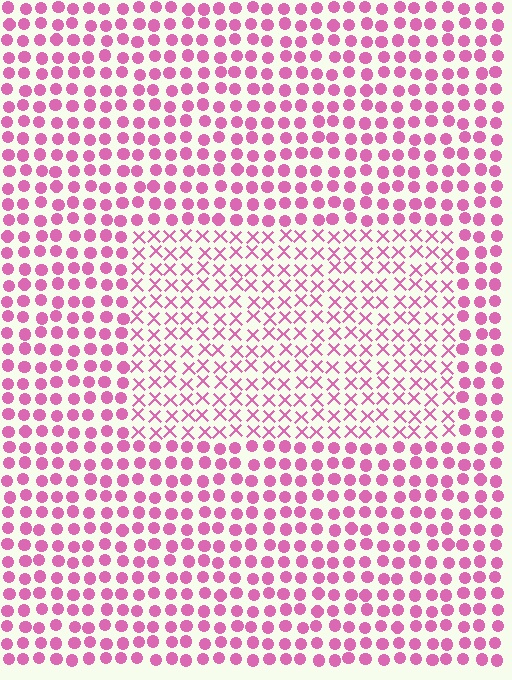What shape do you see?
I see a rectangle.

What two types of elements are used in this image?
The image uses X marks inside the rectangle region and circles outside it.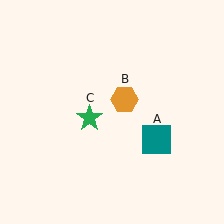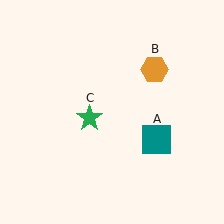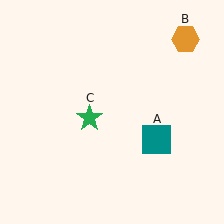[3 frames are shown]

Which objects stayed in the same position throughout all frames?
Teal square (object A) and green star (object C) remained stationary.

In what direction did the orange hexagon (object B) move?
The orange hexagon (object B) moved up and to the right.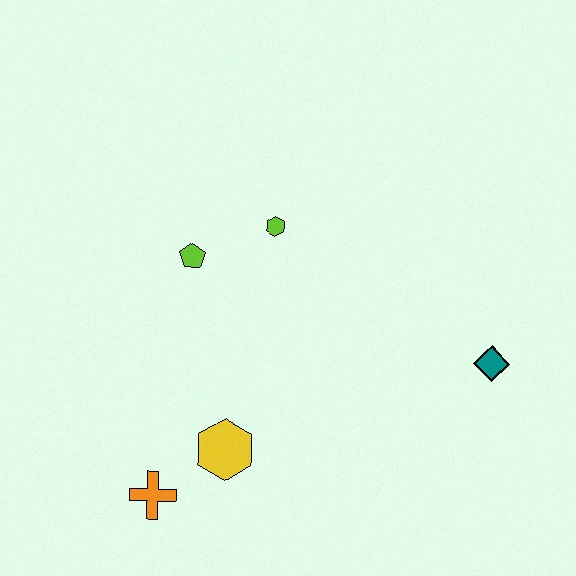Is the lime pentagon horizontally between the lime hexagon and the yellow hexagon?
No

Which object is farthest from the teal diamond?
The orange cross is farthest from the teal diamond.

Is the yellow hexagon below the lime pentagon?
Yes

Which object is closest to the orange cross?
The yellow hexagon is closest to the orange cross.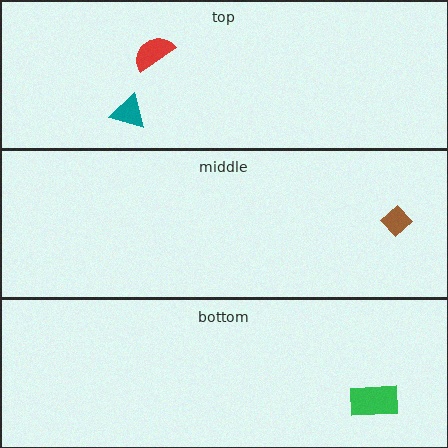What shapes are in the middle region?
The brown diamond.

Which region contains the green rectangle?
The bottom region.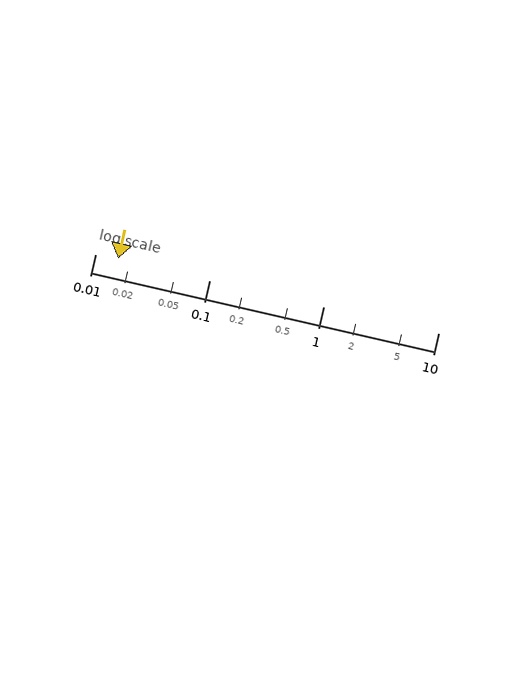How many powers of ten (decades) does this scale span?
The scale spans 3 decades, from 0.01 to 10.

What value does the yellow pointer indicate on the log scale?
The pointer indicates approximately 0.016.